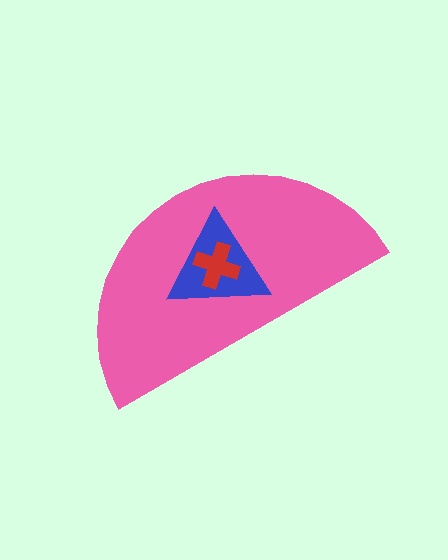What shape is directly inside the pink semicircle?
The blue triangle.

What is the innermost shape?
The red cross.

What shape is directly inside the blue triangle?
The red cross.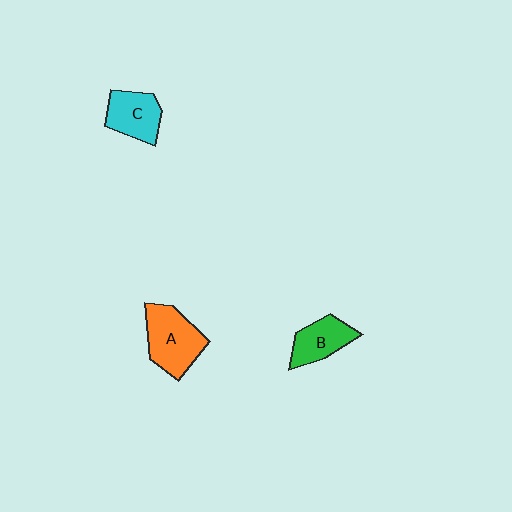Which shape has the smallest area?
Shape B (green).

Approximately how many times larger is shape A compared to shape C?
Approximately 1.4 times.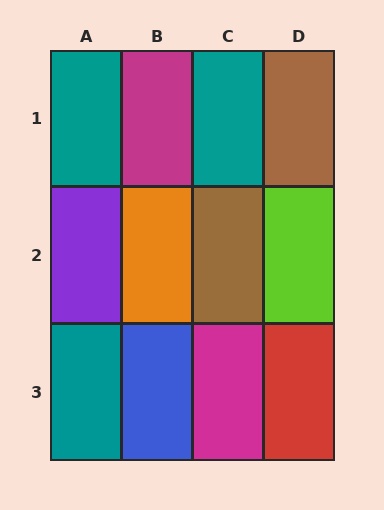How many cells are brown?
2 cells are brown.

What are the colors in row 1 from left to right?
Teal, magenta, teal, brown.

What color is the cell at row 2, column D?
Lime.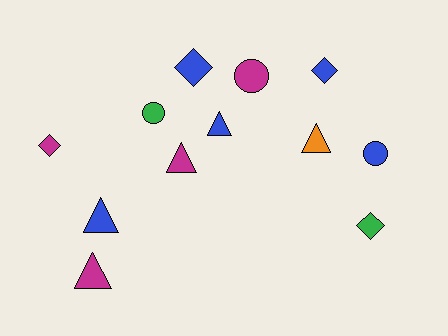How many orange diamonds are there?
There are no orange diamonds.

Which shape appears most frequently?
Triangle, with 5 objects.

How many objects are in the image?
There are 12 objects.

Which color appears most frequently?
Blue, with 5 objects.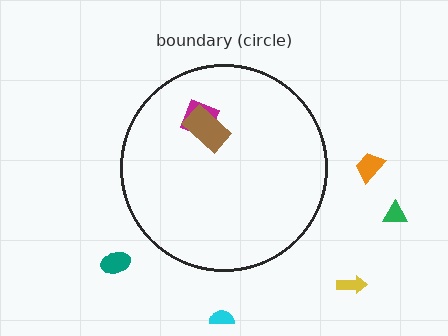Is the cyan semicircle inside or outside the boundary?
Outside.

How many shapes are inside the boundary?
2 inside, 5 outside.